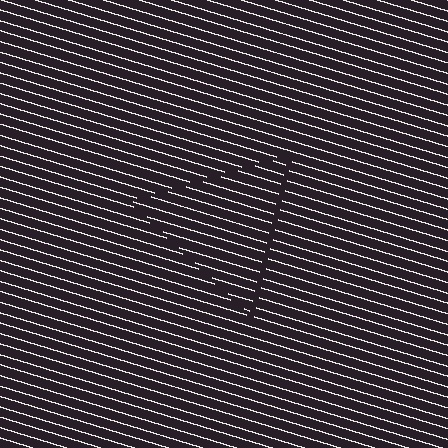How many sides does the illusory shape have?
3 sides — the line-ends trace a triangle.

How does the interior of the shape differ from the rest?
The interior of the shape contains the same grating, shifted by half a period — the contour is defined by the phase discontinuity where line-ends from the inner and outer gratings abut.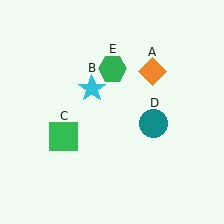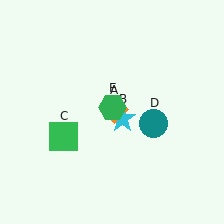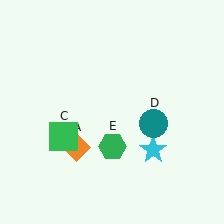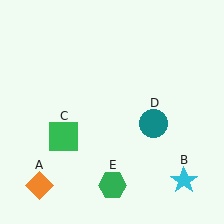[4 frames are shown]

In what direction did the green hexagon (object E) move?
The green hexagon (object E) moved down.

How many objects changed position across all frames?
3 objects changed position: orange diamond (object A), cyan star (object B), green hexagon (object E).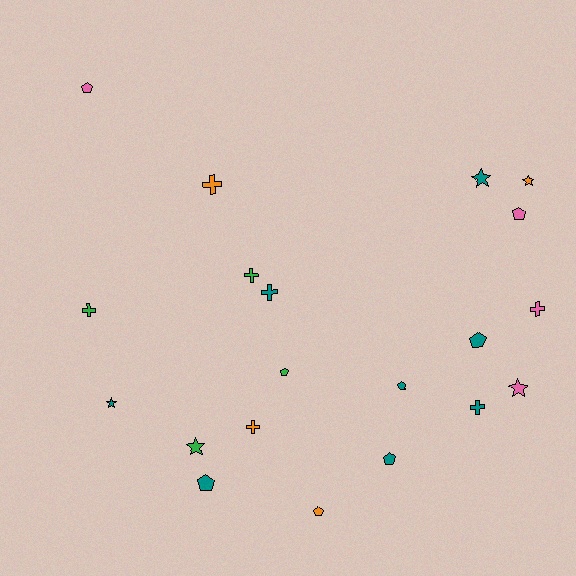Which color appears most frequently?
Teal, with 8 objects.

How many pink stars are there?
There is 1 pink star.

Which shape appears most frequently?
Pentagon, with 8 objects.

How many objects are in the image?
There are 20 objects.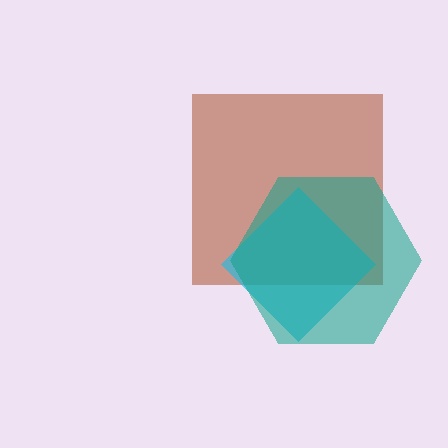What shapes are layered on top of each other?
The layered shapes are: a brown square, a cyan diamond, a teal hexagon.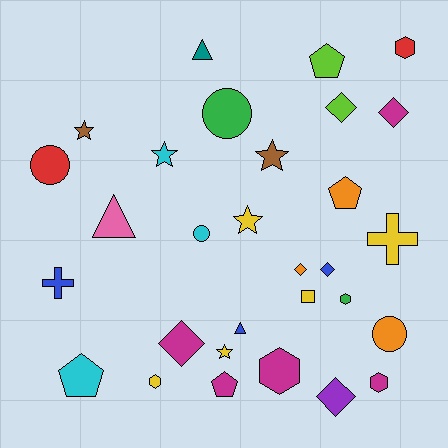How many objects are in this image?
There are 30 objects.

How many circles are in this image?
There are 4 circles.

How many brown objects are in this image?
There are 2 brown objects.